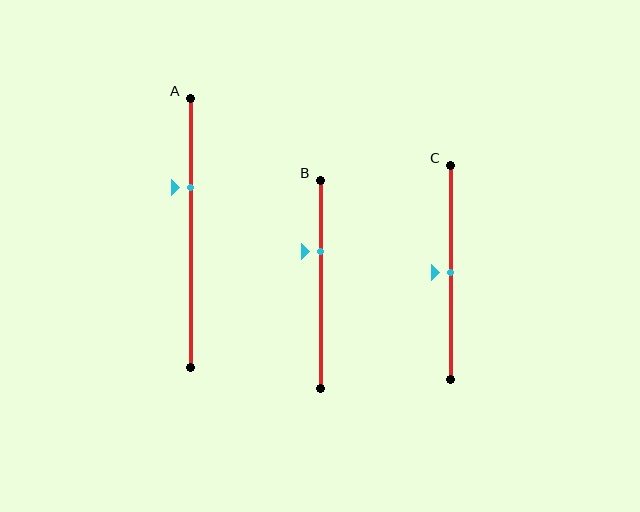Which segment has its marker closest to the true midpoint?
Segment C has its marker closest to the true midpoint.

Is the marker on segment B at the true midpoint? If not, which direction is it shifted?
No, the marker on segment B is shifted upward by about 16% of the segment length.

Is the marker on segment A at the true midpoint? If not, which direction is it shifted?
No, the marker on segment A is shifted upward by about 17% of the segment length.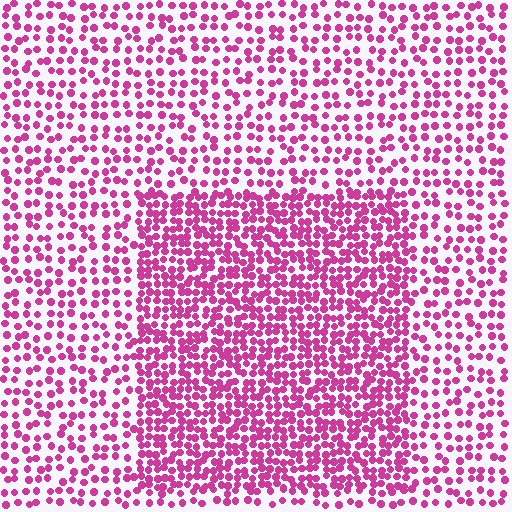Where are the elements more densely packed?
The elements are more densely packed inside the rectangle boundary.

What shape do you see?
I see a rectangle.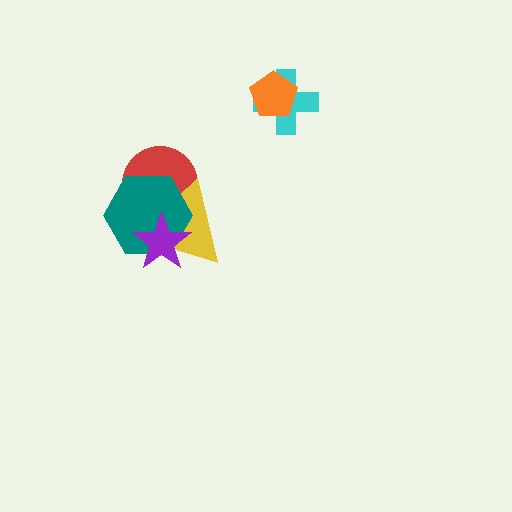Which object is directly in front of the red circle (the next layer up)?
The yellow triangle is directly in front of the red circle.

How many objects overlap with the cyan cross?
1 object overlaps with the cyan cross.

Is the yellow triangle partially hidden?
Yes, it is partially covered by another shape.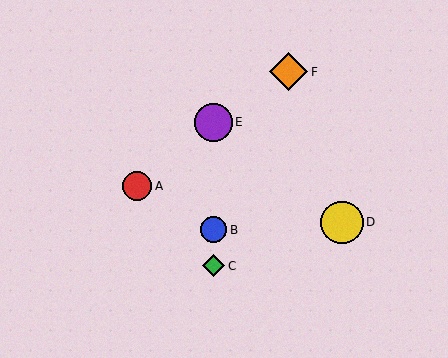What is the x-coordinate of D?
Object D is at x≈342.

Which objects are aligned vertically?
Objects B, C, E are aligned vertically.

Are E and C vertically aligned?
Yes, both are at x≈214.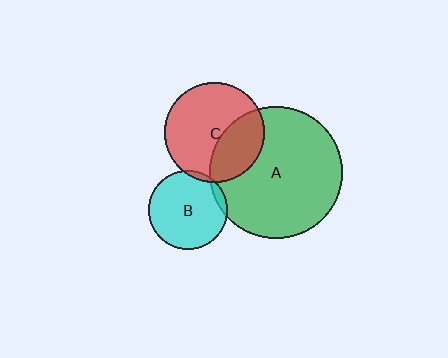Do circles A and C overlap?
Yes.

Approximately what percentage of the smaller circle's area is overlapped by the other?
Approximately 35%.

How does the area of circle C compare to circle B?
Approximately 1.6 times.